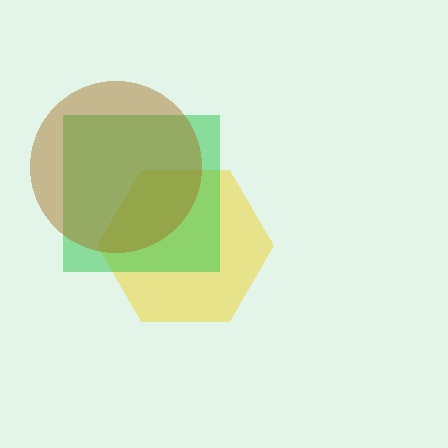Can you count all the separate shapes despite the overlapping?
Yes, there are 3 separate shapes.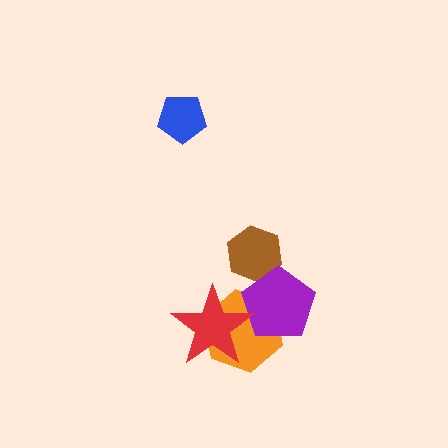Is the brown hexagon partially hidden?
Yes, it is partially covered by another shape.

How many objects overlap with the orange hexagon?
2 objects overlap with the orange hexagon.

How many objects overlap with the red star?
2 objects overlap with the red star.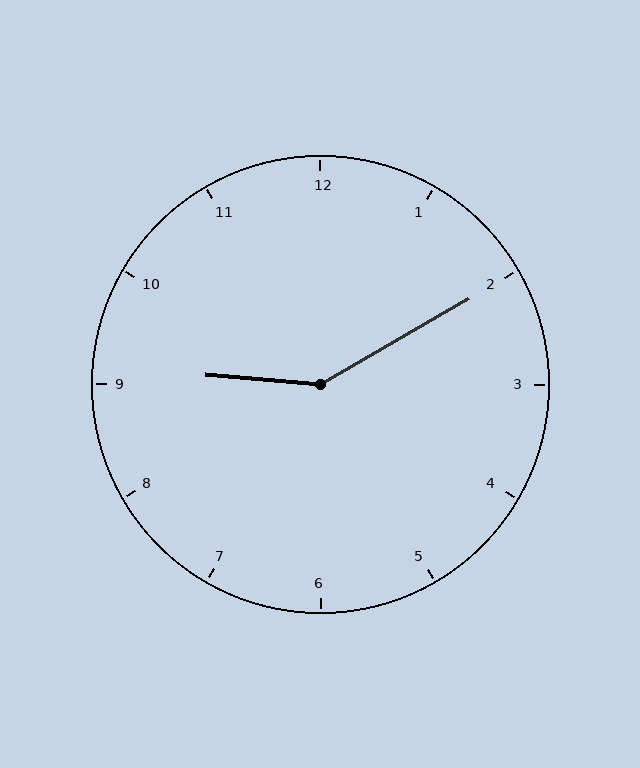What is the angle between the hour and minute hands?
Approximately 145 degrees.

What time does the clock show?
9:10.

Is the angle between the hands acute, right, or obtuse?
It is obtuse.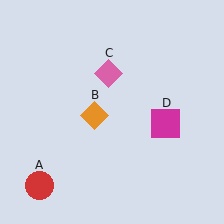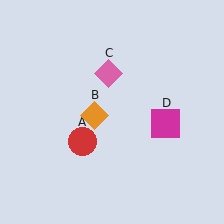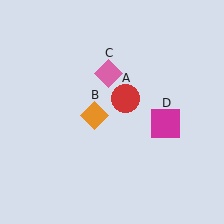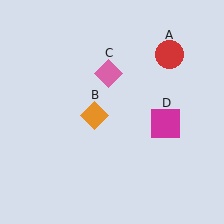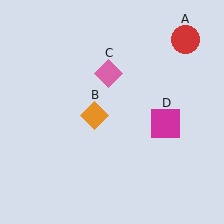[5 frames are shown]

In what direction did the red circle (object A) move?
The red circle (object A) moved up and to the right.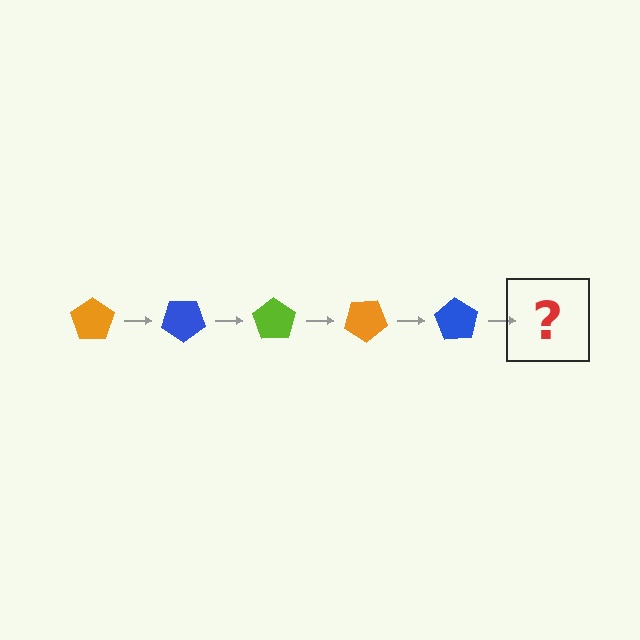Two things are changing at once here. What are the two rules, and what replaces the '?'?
The two rules are that it rotates 35 degrees each step and the color cycles through orange, blue, and lime. The '?' should be a lime pentagon, rotated 175 degrees from the start.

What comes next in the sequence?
The next element should be a lime pentagon, rotated 175 degrees from the start.